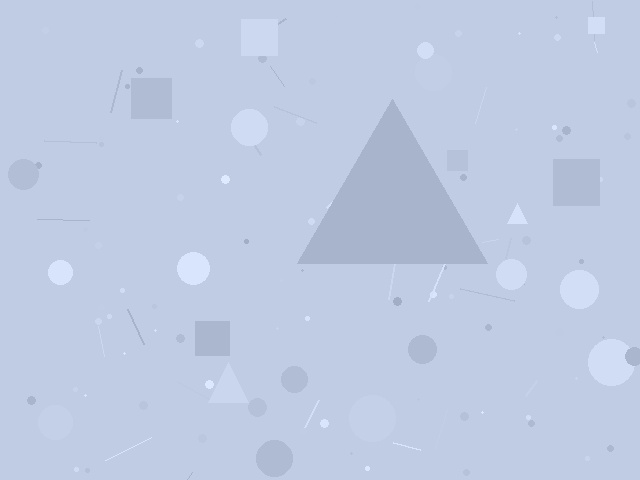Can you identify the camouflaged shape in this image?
The camouflaged shape is a triangle.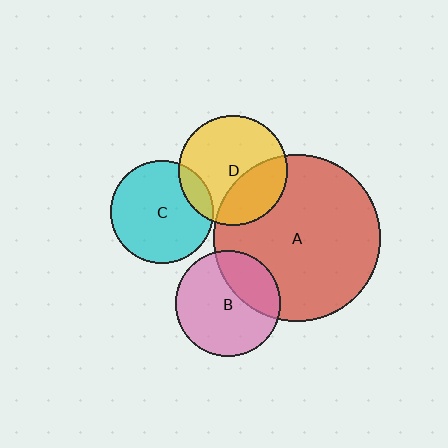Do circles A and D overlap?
Yes.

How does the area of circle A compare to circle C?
Approximately 2.6 times.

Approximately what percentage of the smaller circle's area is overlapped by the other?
Approximately 35%.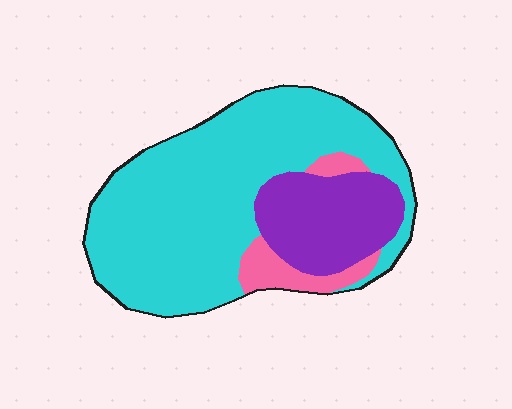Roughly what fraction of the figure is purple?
Purple covers roughly 20% of the figure.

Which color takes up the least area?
Pink, at roughly 10%.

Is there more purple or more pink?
Purple.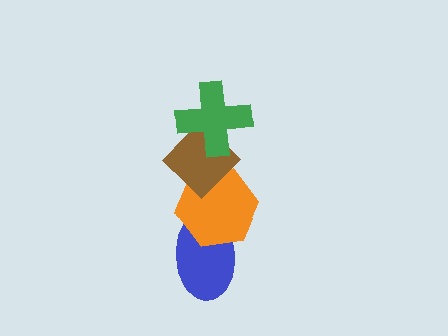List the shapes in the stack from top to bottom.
From top to bottom: the green cross, the brown diamond, the orange hexagon, the blue ellipse.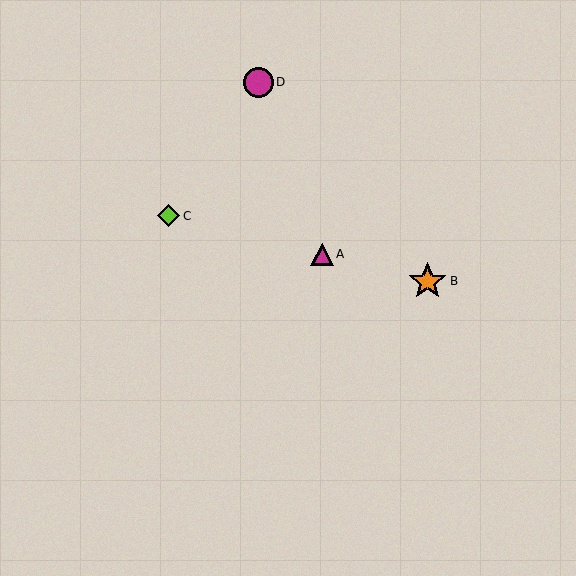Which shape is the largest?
The orange star (labeled B) is the largest.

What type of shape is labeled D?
Shape D is a magenta circle.